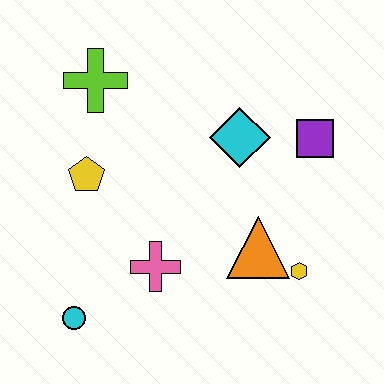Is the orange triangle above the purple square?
No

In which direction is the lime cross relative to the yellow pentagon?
The lime cross is above the yellow pentagon.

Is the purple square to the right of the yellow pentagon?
Yes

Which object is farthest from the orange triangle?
The lime cross is farthest from the orange triangle.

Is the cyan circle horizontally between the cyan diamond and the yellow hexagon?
No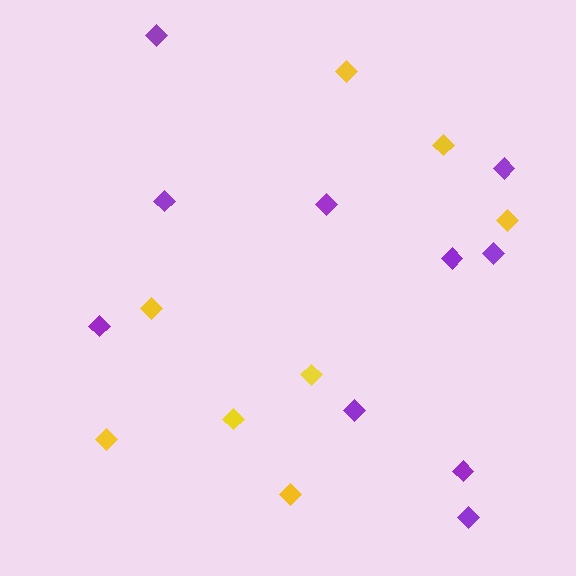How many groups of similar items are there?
There are 2 groups: one group of purple diamonds (10) and one group of yellow diamonds (8).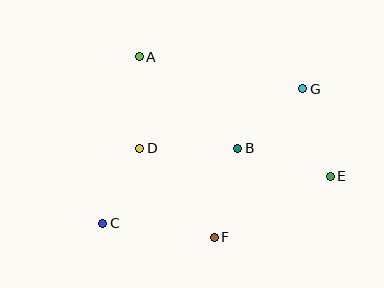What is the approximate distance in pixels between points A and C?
The distance between A and C is approximately 170 pixels.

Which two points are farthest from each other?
Points C and G are farthest from each other.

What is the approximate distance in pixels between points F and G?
The distance between F and G is approximately 173 pixels.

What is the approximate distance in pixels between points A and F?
The distance between A and F is approximately 196 pixels.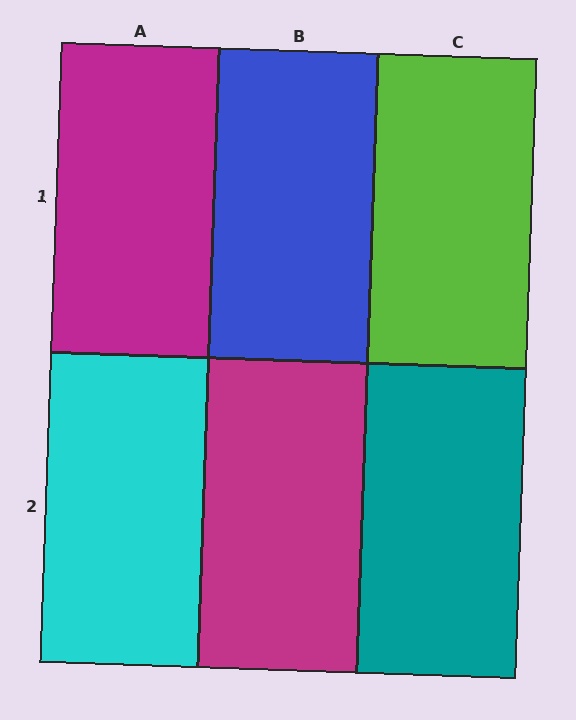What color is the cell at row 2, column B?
Magenta.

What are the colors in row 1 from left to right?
Magenta, blue, lime.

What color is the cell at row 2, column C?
Teal.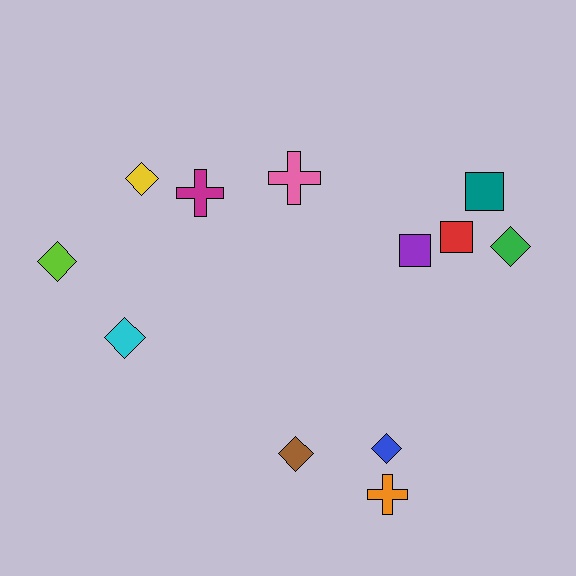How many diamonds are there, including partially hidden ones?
There are 6 diamonds.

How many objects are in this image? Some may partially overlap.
There are 12 objects.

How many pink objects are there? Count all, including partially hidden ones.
There is 1 pink object.